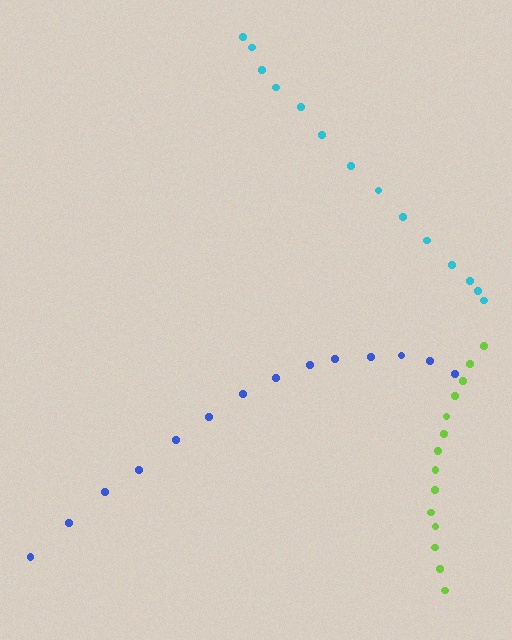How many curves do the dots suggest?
There are 3 distinct paths.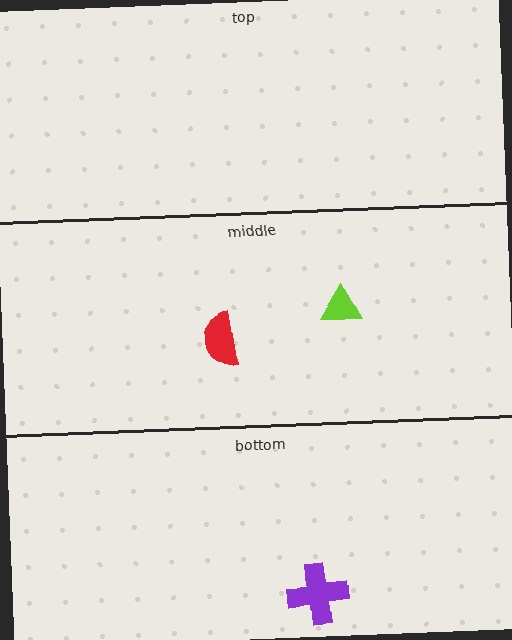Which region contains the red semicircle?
The middle region.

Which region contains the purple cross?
The bottom region.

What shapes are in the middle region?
The lime triangle, the red semicircle.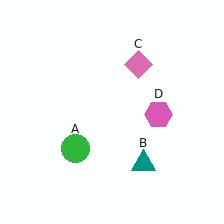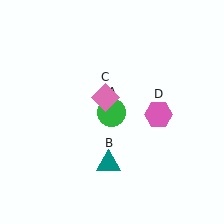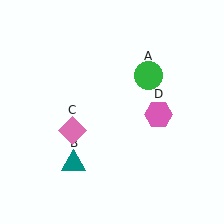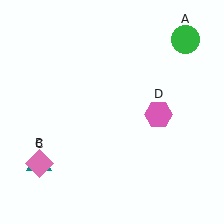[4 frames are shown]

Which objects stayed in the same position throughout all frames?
Pink hexagon (object D) remained stationary.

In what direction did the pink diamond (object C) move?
The pink diamond (object C) moved down and to the left.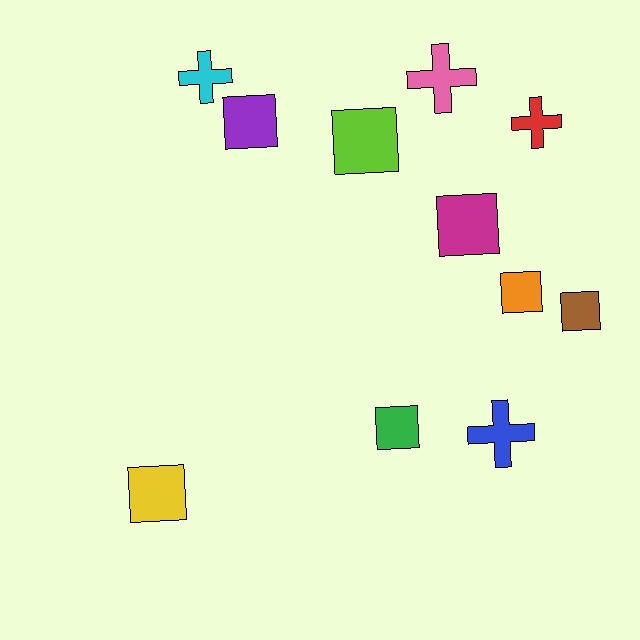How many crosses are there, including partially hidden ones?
There are 4 crosses.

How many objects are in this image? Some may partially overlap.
There are 11 objects.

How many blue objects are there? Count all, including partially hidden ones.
There is 1 blue object.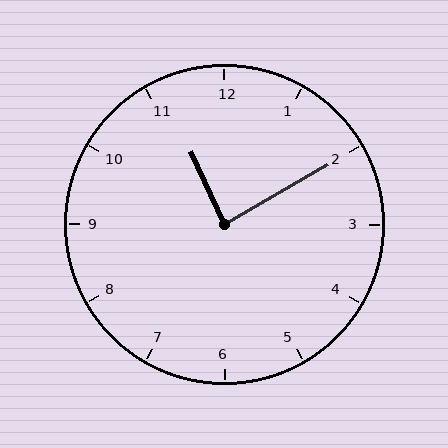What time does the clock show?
11:10.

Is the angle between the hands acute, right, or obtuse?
It is right.